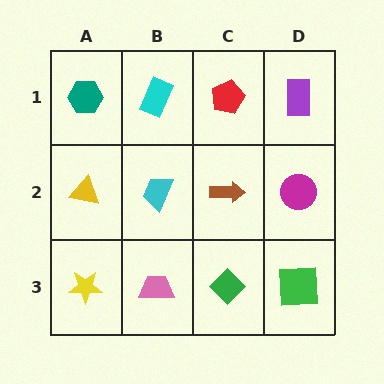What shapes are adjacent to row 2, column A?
A teal hexagon (row 1, column A), a yellow star (row 3, column A), a cyan trapezoid (row 2, column B).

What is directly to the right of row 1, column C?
A purple rectangle.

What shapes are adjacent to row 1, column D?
A magenta circle (row 2, column D), a red pentagon (row 1, column C).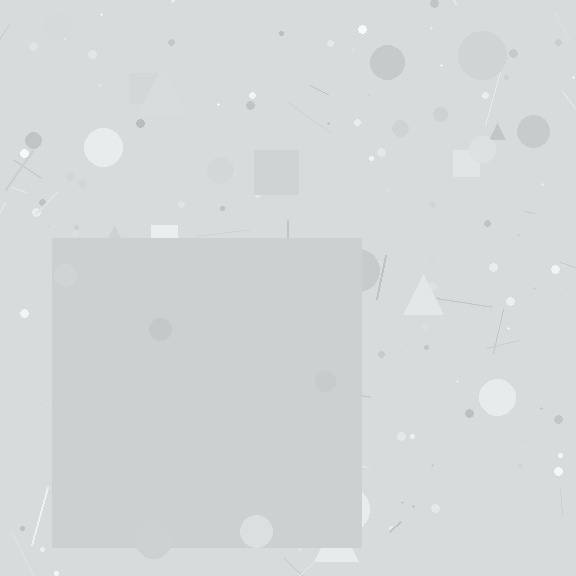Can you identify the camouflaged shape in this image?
The camouflaged shape is a square.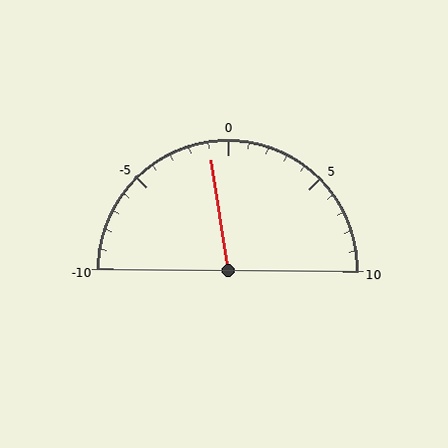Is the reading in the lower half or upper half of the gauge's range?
The reading is in the lower half of the range (-10 to 10).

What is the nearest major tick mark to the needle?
The nearest major tick mark is 0.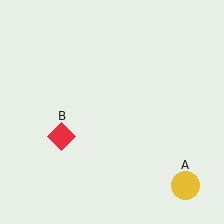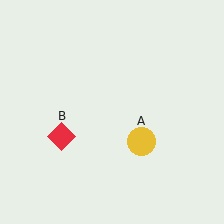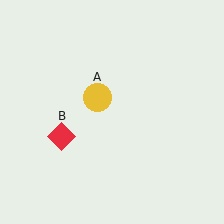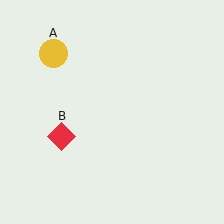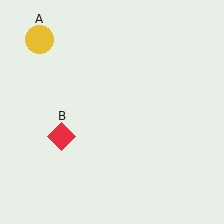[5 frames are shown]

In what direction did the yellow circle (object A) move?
The yellow circle (object A) moved up and to the left.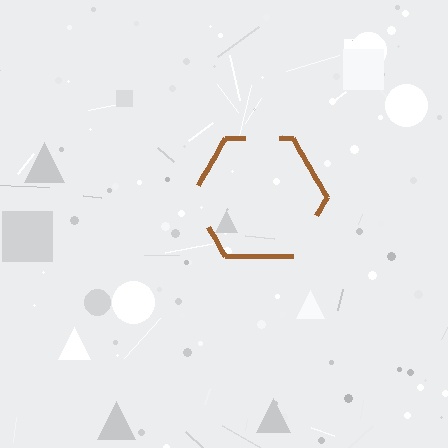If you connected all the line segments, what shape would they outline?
They would outline a hexagon.